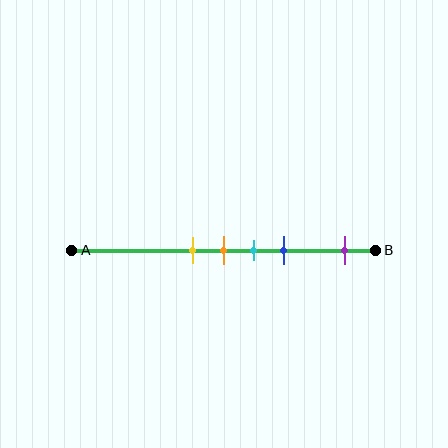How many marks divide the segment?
There are 5 marks dividing the segment.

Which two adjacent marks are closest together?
The yellow and orange marks are the closest adjacent pair.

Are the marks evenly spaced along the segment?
No, the marks are not evenly spaced.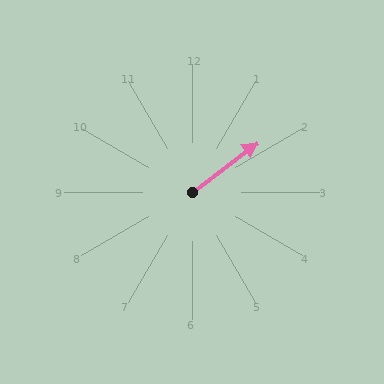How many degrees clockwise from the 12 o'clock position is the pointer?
Approximately 53 degrees.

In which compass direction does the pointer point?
Northeast.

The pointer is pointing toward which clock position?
Roughly 2 o'clock.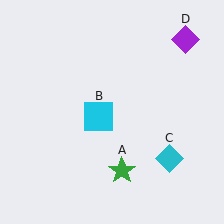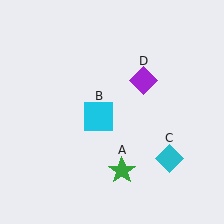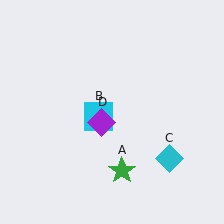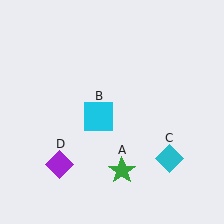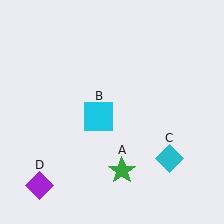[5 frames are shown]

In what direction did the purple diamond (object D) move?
The purple diamond (object D) moved down and to the left.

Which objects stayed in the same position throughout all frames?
Green star (object A) and cyan square (object B) and cyan diamond (object C) remained stationary.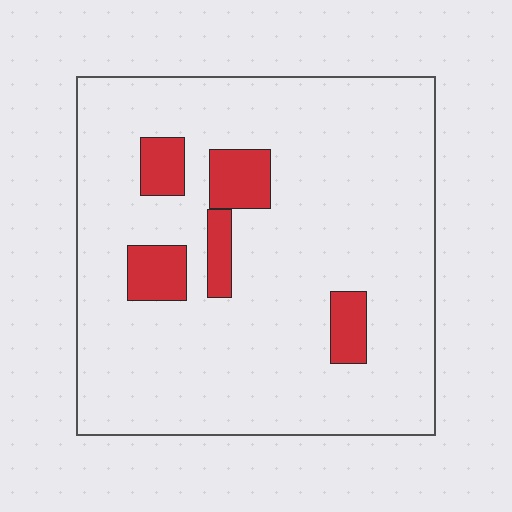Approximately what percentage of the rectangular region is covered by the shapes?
Approximately 10%.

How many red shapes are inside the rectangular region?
5.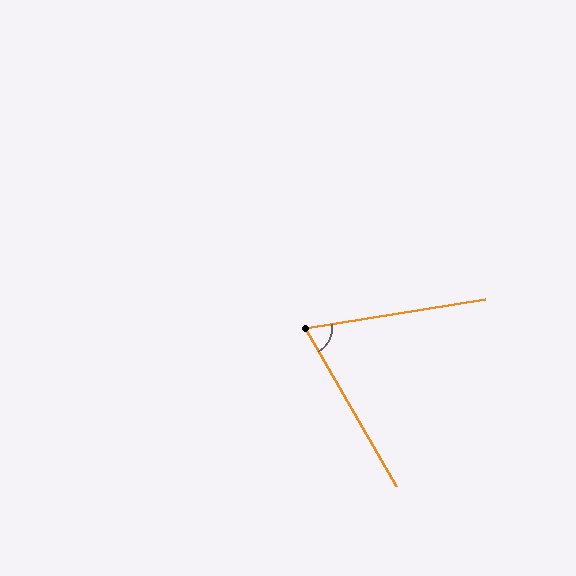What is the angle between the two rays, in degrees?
Approximately 69 degrees.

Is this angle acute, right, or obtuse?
It is acute.